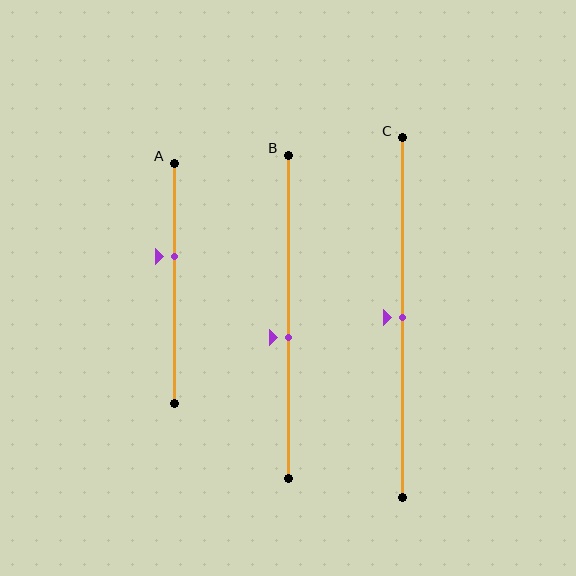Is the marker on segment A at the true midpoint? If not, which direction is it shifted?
No, the marker on segment A is shifted upward by about 11% of the segment length.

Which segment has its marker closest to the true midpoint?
Segment C has its marker closest to the true midpoint.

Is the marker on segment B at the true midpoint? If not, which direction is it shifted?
No, the marker on segment B is shifted downward by about 6% of the segment length.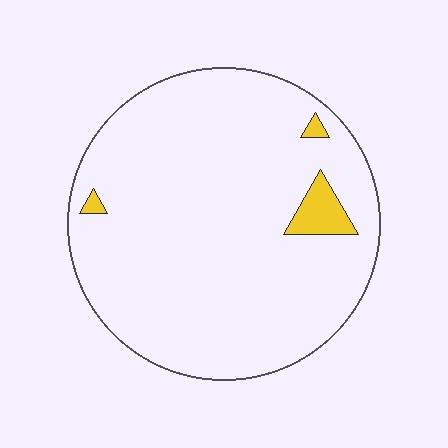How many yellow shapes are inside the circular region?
3.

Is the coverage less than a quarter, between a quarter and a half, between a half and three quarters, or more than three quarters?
Less than a quarter.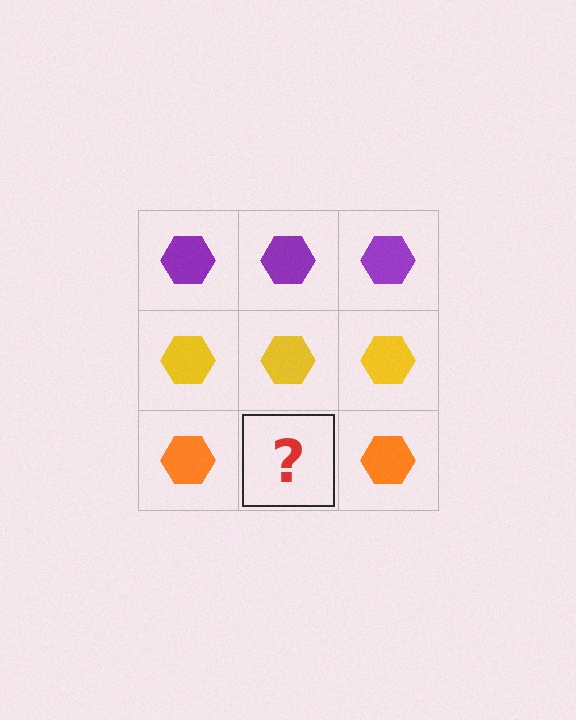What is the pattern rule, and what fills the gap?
The rule is that each row has a consistent color. The gap should be filled with an orange hexagon.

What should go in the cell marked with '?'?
The missing cell should contain an orange hexagon.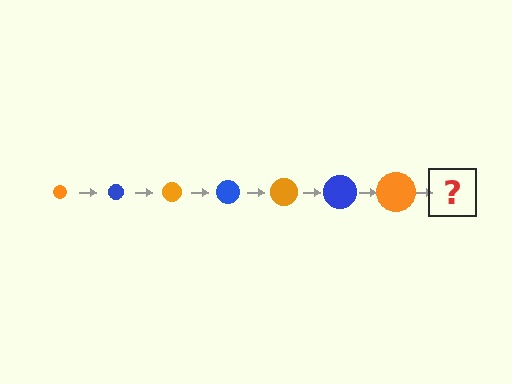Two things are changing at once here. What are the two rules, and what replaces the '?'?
The two rules are that the circle grows larger each step and the color cycles through orange and blue. The '?' should be a blue circle, larger than the previous one.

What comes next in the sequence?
The next element should be a blue circle, larger than the previous one.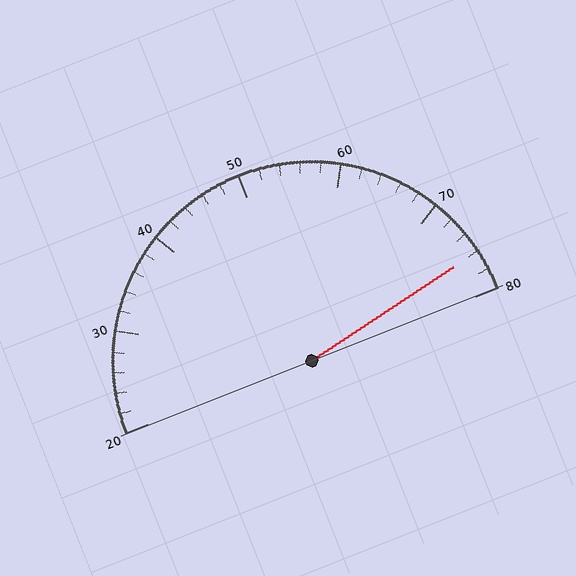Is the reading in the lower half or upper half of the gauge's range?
The reading is in the upper half of the range (20 to 80).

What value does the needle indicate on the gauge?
The needle indicates approximately 76.